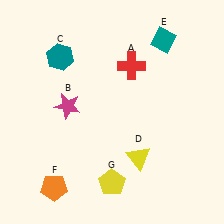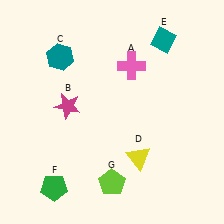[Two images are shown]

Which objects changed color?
A changed from red to pink. F changed from orange to green. G changed from yellow to lime.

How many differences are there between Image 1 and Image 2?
There are 3 differences between the two images.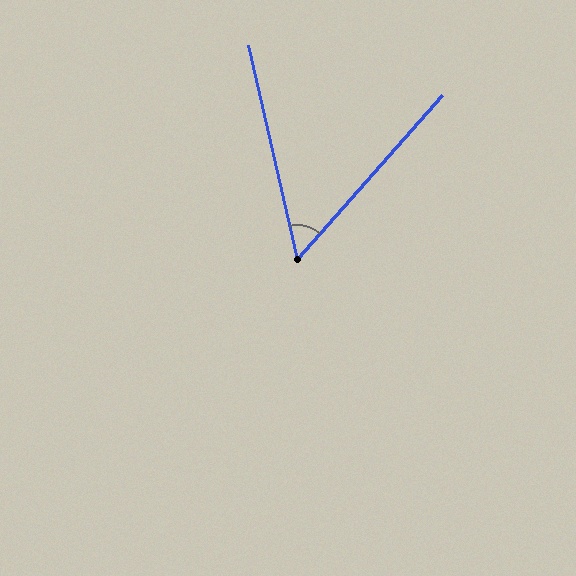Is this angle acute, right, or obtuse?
It is acute.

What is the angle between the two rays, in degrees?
Approximately 54 degrees.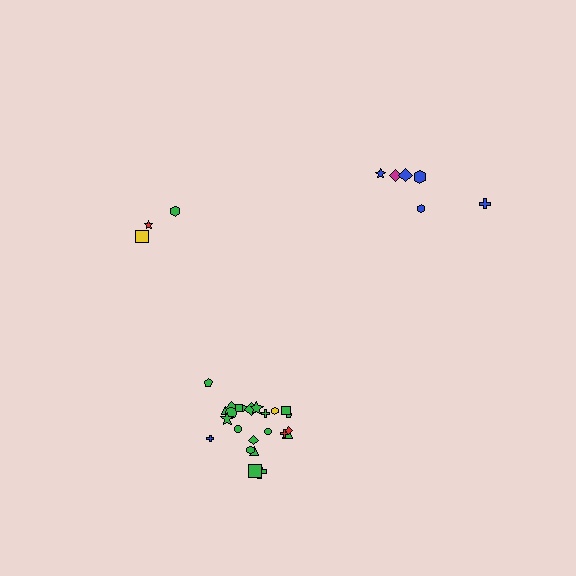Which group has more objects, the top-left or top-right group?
The top-right group.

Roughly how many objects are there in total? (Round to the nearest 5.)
Roughly 35 objects in total.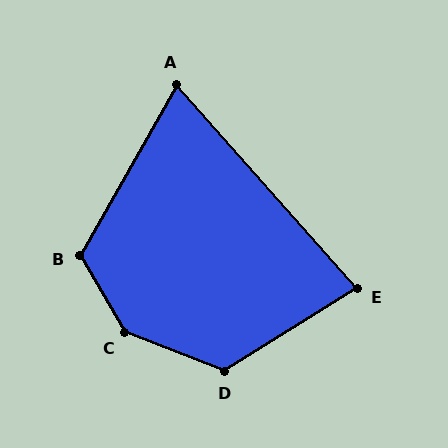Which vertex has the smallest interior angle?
A, at approximately 71 degrees.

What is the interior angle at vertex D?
Approximately 127 degrees (obtuse).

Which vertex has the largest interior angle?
C, at approximately 141 degrees.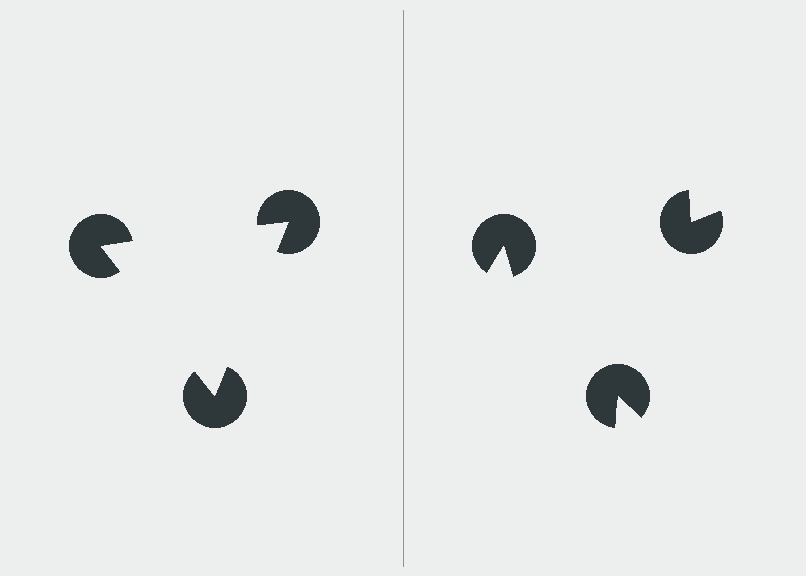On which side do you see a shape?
An illusory triangle appears on the left side. On the right side the wedge cuts are rotated, so no coherent shape forms.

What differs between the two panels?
The pac-man discs are positioned identically on both sides; only the wedge orientations differ. On the left they align to a triangle; on the right they are misaligned.